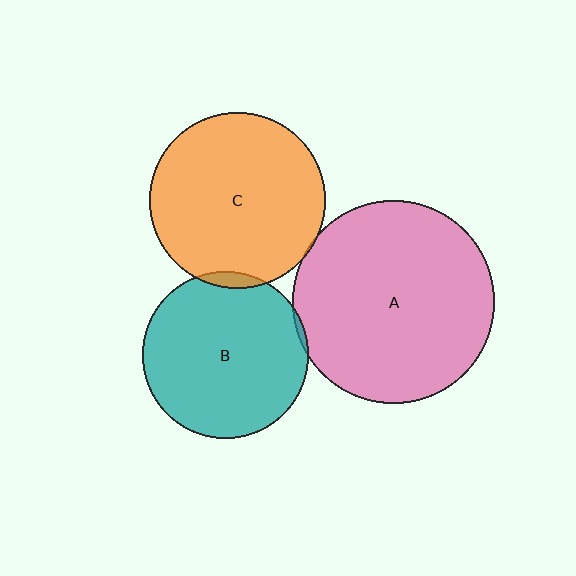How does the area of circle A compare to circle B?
Approximately 1.5 times.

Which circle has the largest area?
Circle A (pink).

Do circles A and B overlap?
Yes.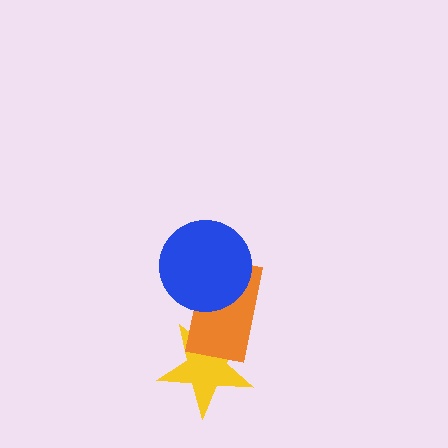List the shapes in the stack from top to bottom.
From top to bottom: the blue circle, the orange rectangle, the yellow star.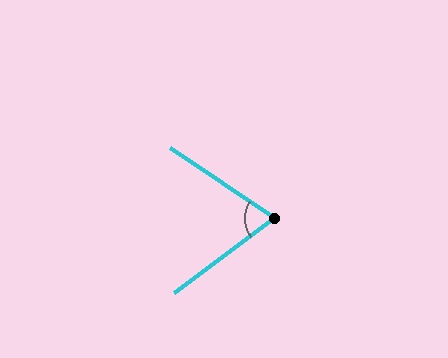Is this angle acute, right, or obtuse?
It is acute.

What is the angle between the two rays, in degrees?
Approximately 71 degrees.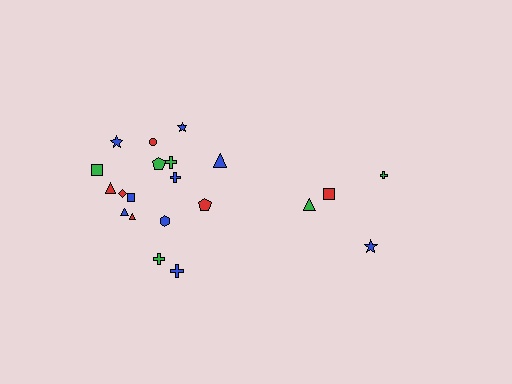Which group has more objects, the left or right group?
The left group.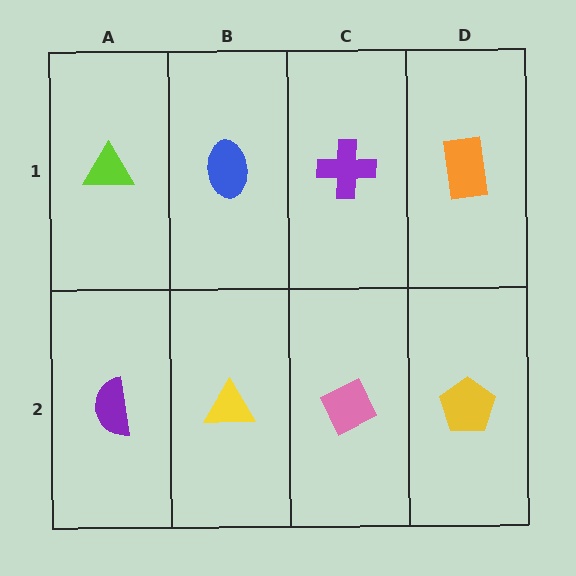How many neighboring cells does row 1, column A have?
2.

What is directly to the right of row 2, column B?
A pink diamond.